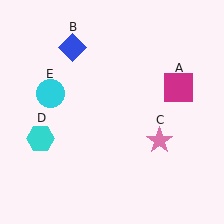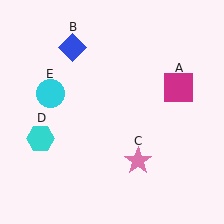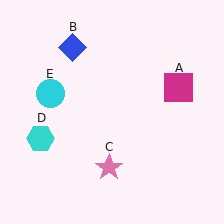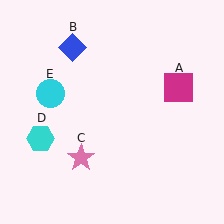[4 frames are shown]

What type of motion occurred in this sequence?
The pink star (object C) rotated clockwise around the center of the scene.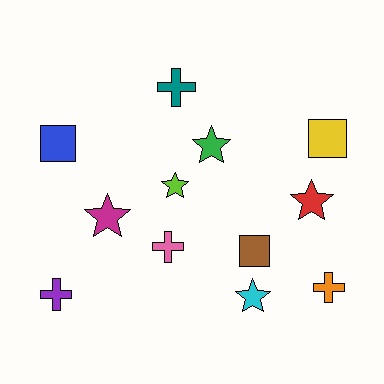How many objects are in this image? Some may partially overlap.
There are 12 objects.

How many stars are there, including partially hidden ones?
There are 5 stars.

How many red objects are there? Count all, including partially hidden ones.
There is 1 red object.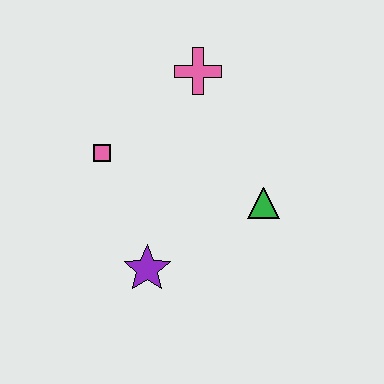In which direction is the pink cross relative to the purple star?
The pink cross is above the purple star.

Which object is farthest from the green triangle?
The pink square is farthest from the green triangle.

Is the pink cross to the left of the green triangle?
Yes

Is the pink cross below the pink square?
No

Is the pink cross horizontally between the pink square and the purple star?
No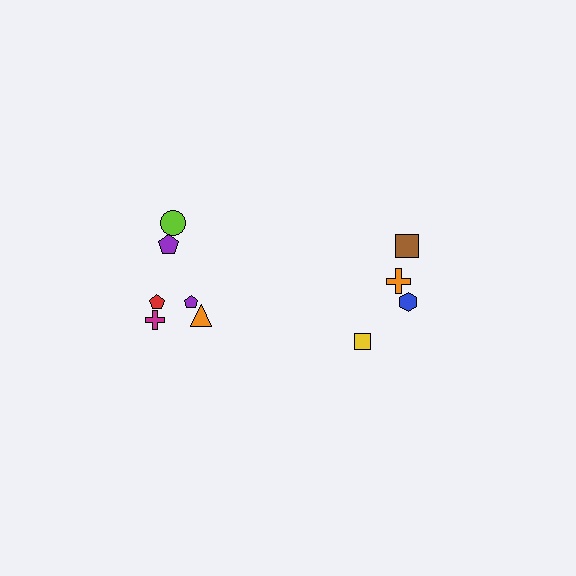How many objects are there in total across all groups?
There are 10 objects.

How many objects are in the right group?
There are 4 objects.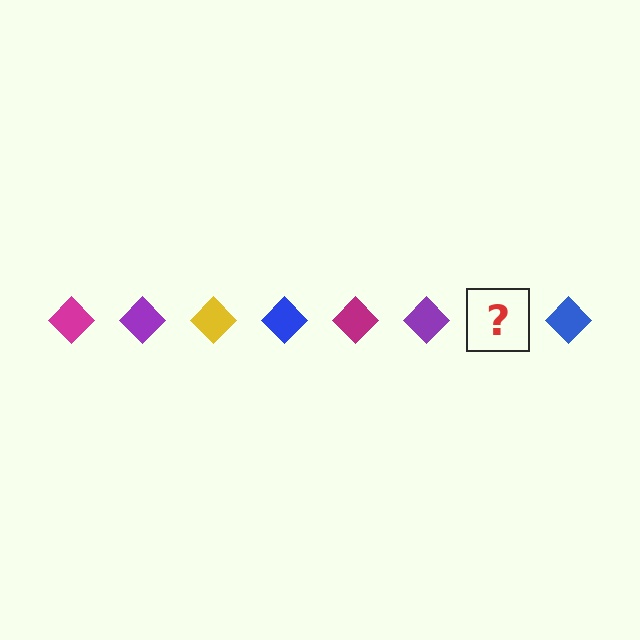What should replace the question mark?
The question mark should be replaced with a yellow diamond.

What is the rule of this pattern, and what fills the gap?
The rule is that the pattern cycles through magenta, purple, yellow, blue diamonds. The gap should be filled with a yellow diamond.